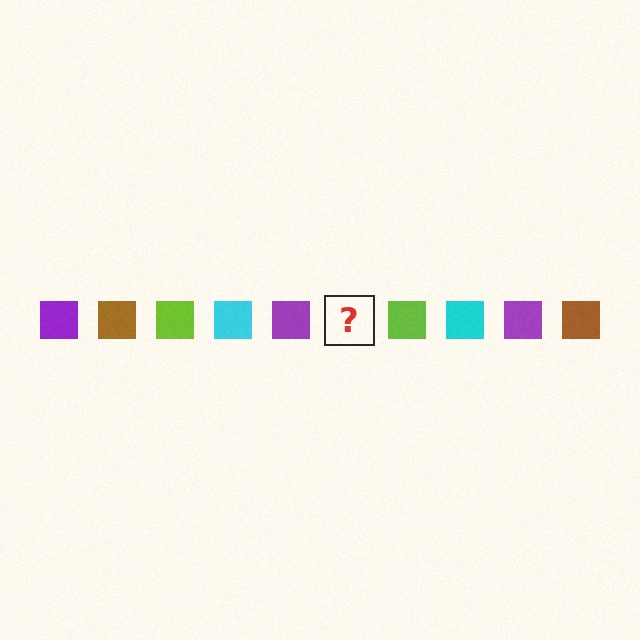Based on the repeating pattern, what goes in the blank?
The blank should be a brown square.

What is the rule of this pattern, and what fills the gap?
The rule is that the pattern cycles through purple, brown, lime, cyan squares. The gap should be filled with a brown square.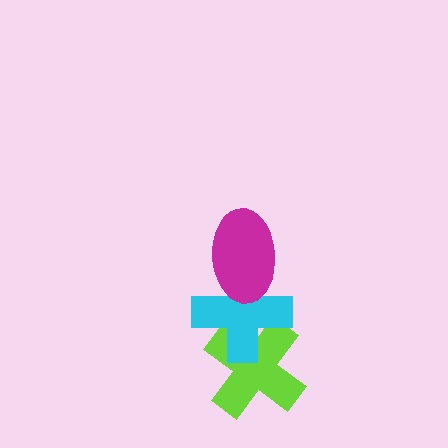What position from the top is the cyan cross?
The cyan cross is 2nd from the top.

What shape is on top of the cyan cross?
The magenta ellipse is on top of the cyan cross.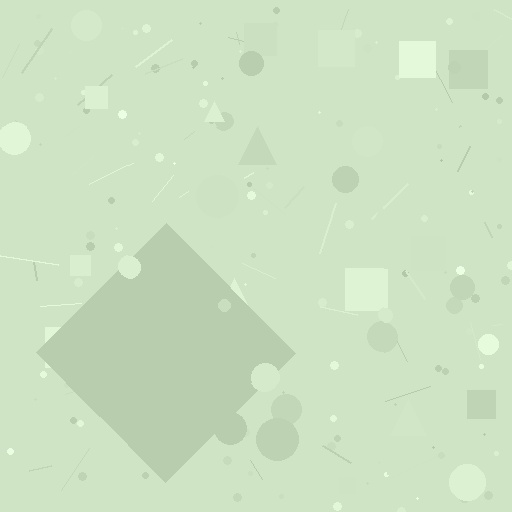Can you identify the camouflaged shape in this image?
The camouflaged shape is a diamond.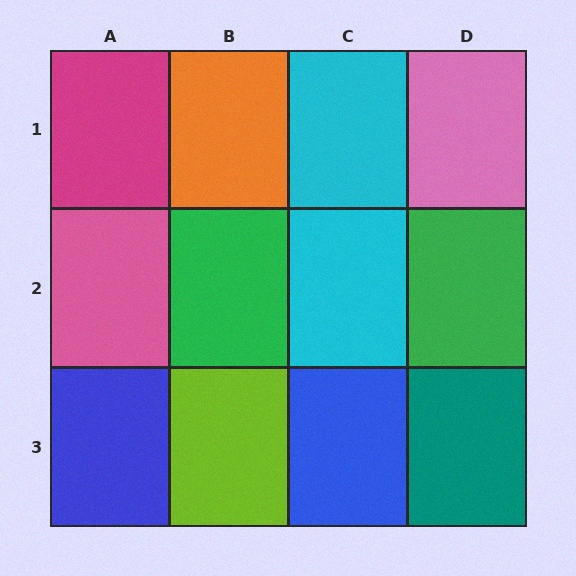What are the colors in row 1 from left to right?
Magenta, orange, cyan, pink.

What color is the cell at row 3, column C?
Blue.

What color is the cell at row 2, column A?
Pink.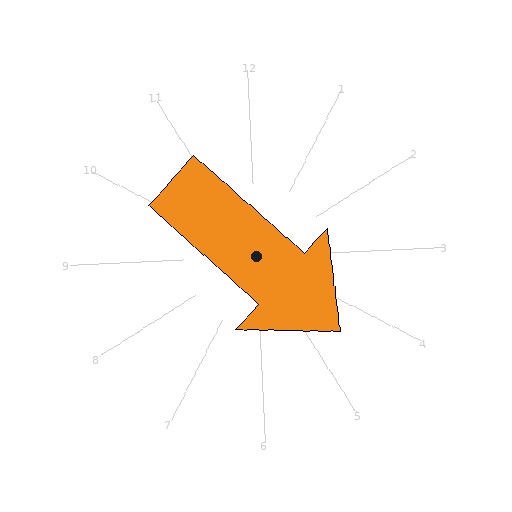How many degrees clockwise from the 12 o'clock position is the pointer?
Approximately 134 degrees.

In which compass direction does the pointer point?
Southeast.